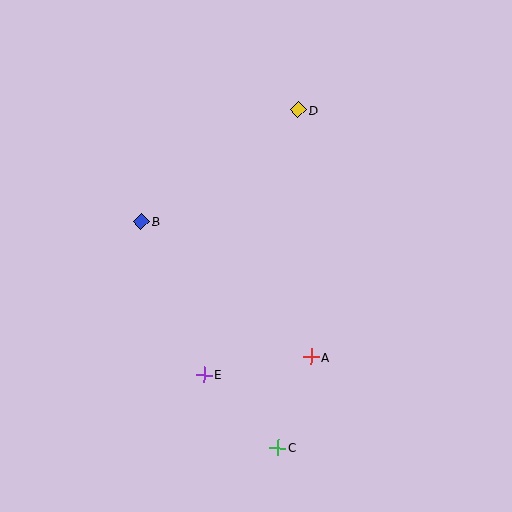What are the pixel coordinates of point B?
Point B is at (141, 221).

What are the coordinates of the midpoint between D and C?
The midpoint between D and C is at (288, 279).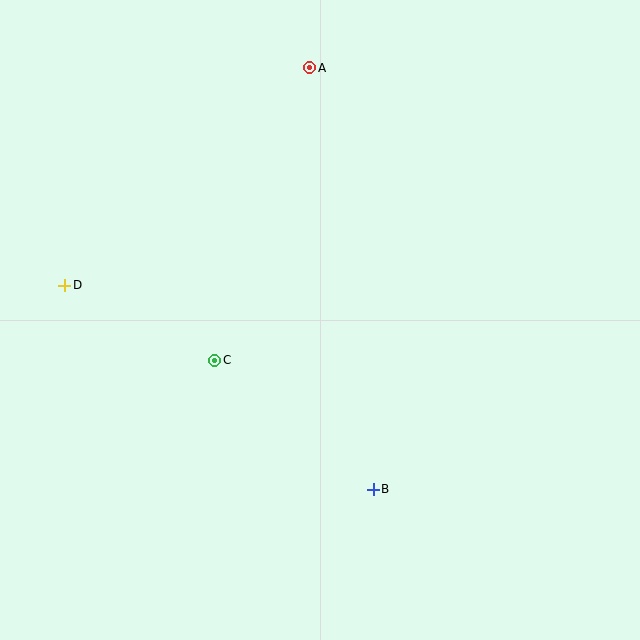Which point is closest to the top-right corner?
Point A is closest to the top-right corner.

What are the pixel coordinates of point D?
Point D is at (65, 285).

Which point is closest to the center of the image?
Point C at (214, 360) is closest to the center.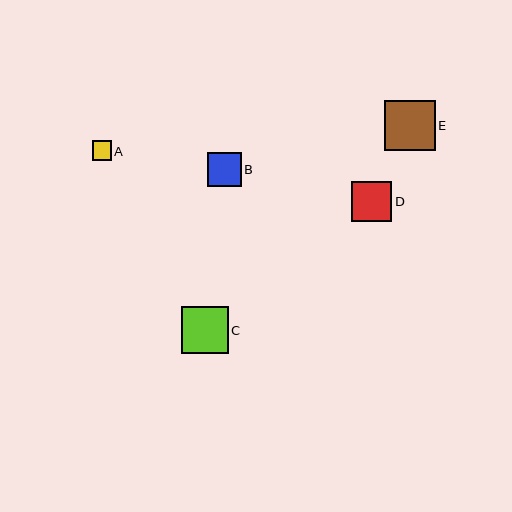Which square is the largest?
Square E is the largest with a size of approximately 50 pixels.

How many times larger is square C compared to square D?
Square C is approximately 1.2 times the size of square D.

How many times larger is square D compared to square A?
Square D is approximately 2.1 times the size of square A.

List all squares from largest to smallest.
From largest to smallest: E, C, D, B, A.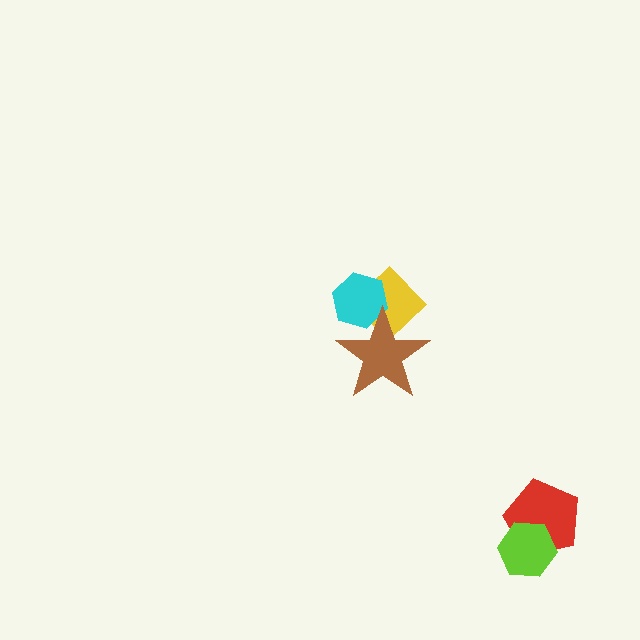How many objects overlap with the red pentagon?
1 object overlaps with the red pentagon.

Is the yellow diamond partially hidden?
Yes, it is partially covered by another shape.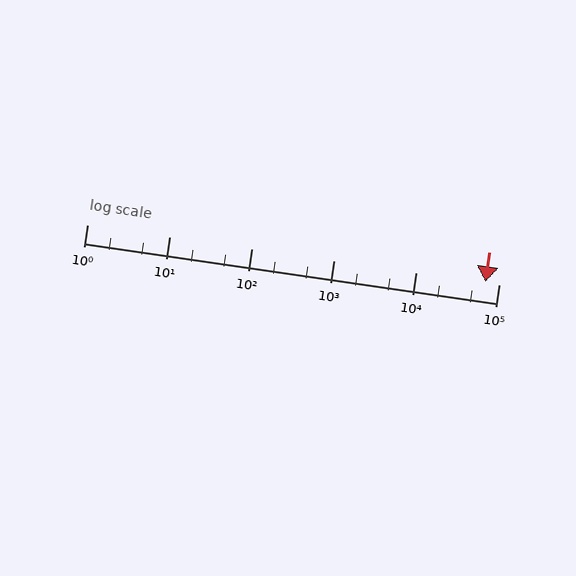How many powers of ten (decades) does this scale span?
The scale spans 5 decades, from 1 to 100000.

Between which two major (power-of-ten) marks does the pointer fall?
The pointer is between 10000 and 100000.